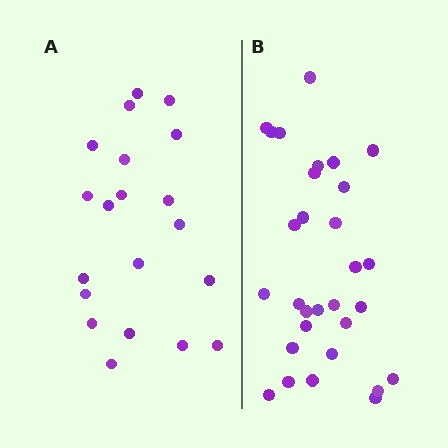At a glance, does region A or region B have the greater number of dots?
Region B (the right region) has more dots.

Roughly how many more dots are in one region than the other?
Region B has roughly 10 or so more dots than region A.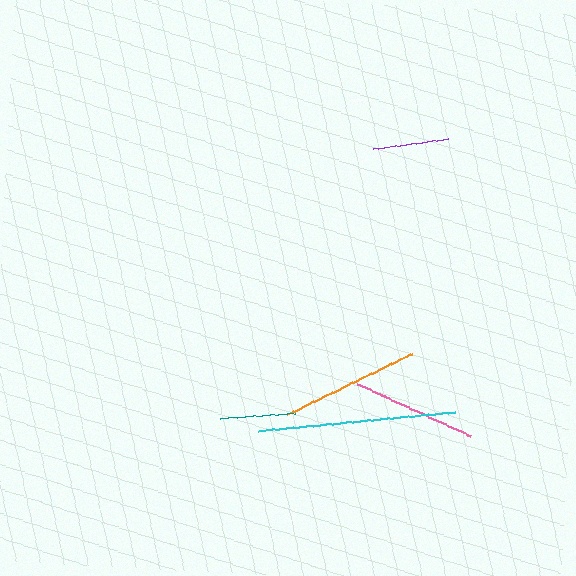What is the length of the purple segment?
The purple segment is approximately 75 pixels long.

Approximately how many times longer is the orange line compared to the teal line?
The orange line is approximately 1.8 times the length of the teal line.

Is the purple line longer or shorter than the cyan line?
The cyan line is longer than the purple line.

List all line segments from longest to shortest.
From longest to shortest: cyan, orange, pink, teal, purple.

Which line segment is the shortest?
The purple line is the shortest at approximately 75 pixels.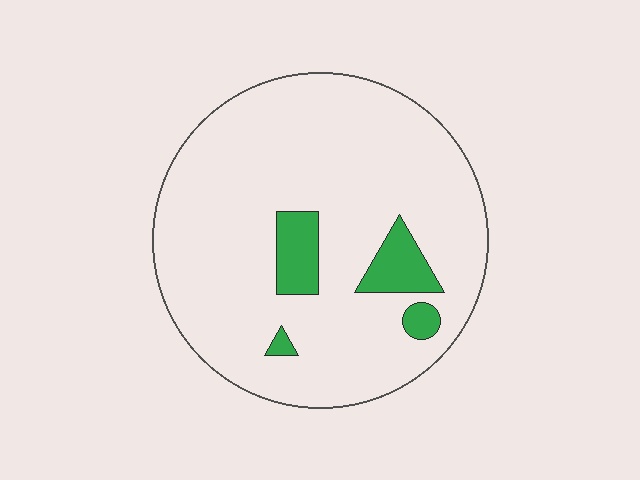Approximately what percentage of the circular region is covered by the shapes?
Approximately 10%.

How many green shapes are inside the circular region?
4.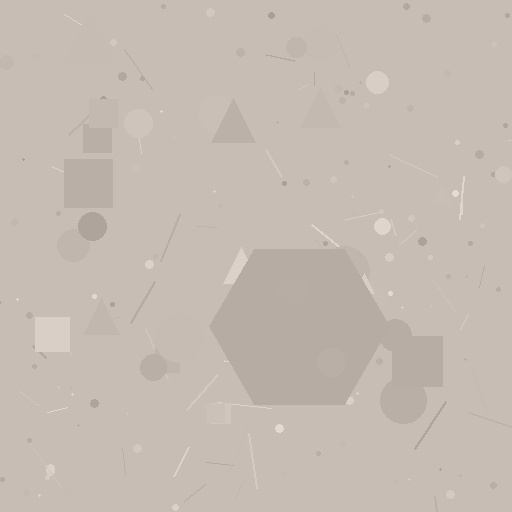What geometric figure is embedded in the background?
A hexagon is embedded in the background.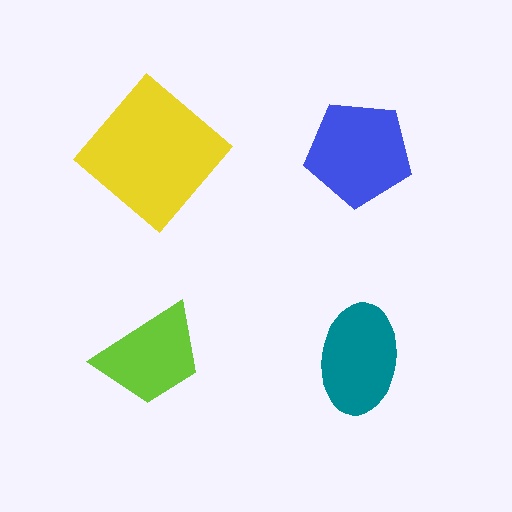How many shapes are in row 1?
2 shapes.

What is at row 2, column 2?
A teal ellipse.